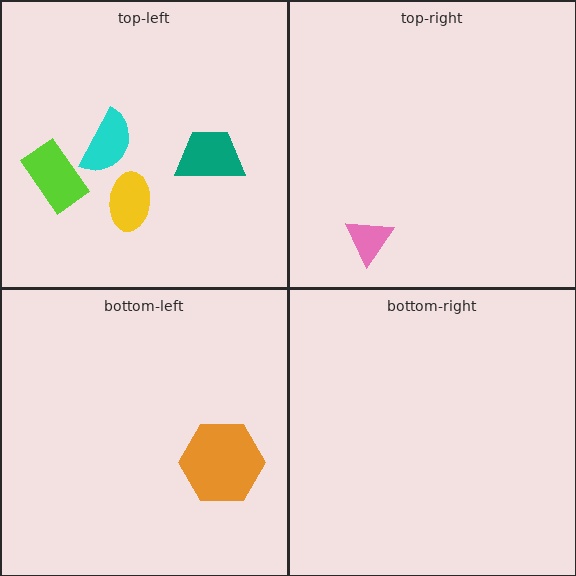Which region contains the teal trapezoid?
The top-left region.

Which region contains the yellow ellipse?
The top-left region.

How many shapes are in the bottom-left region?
1.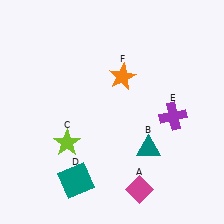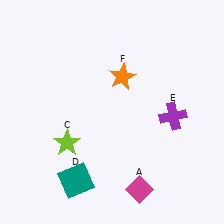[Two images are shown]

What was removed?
The teal triangle (B) was removed in Image 2.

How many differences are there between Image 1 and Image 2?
There is 1 difference between the two images.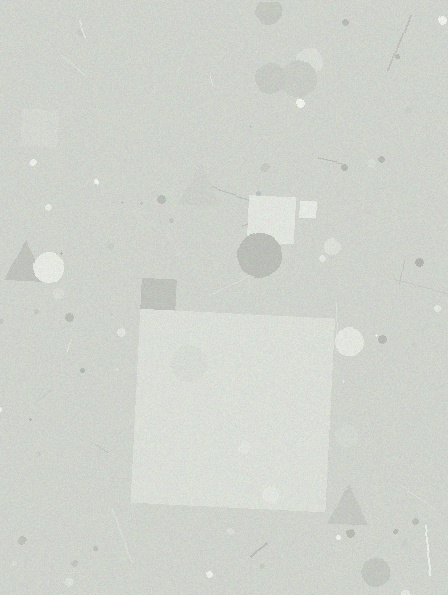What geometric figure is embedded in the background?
A square is embedded in the background.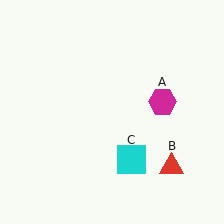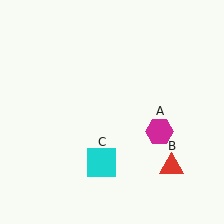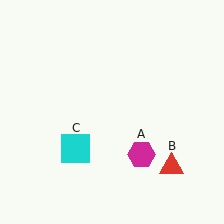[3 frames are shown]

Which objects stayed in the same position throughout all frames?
Red triangle (object B) remained stationary.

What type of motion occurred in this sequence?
The magenta hexagon (object A), cyan square (object C) rotated clockwise around the center of the scene.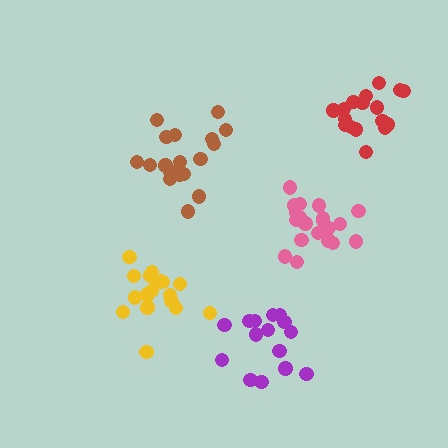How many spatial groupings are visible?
There are 5 spatial groupings.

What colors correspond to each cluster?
The clusters are colored: yellow, pink, purple, brown, red.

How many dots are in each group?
Group 1: 19 dots, Group 2: 21 dots, Group 3: 15 dots, Group 4: 18 dots, Group 5: 17 dots (90 total).